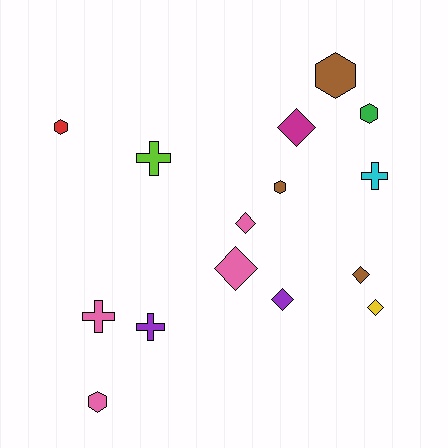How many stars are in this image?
There are no stars.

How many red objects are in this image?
There is 1 red object.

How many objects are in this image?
There are 15 objects.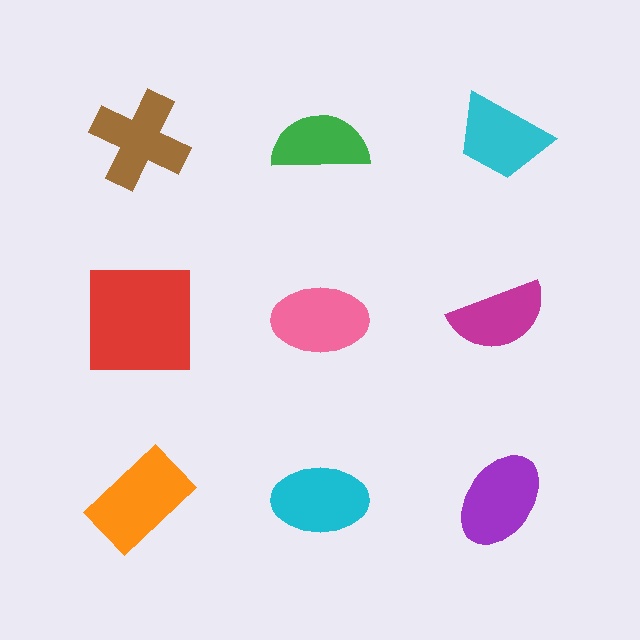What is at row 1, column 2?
A green semicircle.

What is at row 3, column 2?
A cyan ellipse.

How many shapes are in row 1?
3 shapes.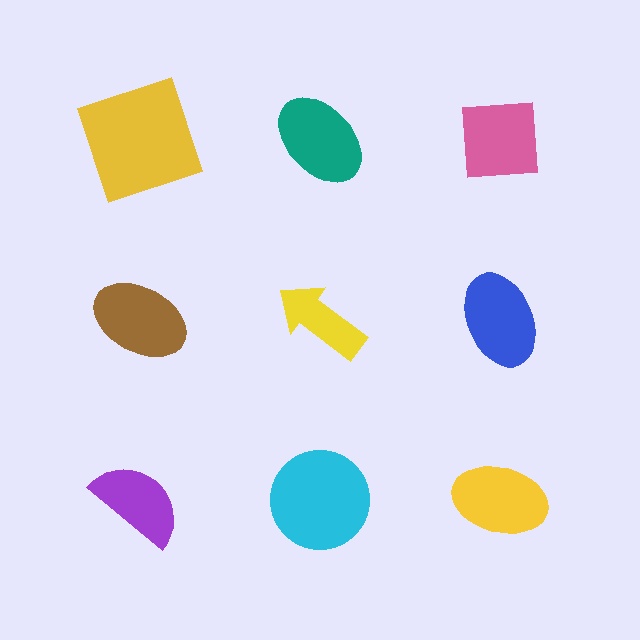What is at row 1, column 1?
A yellow square.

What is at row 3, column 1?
A purple semicircle.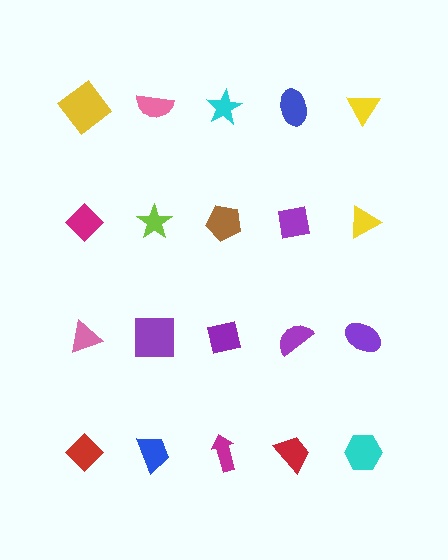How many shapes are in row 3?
5 shapes.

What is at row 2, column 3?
A brown pentagon.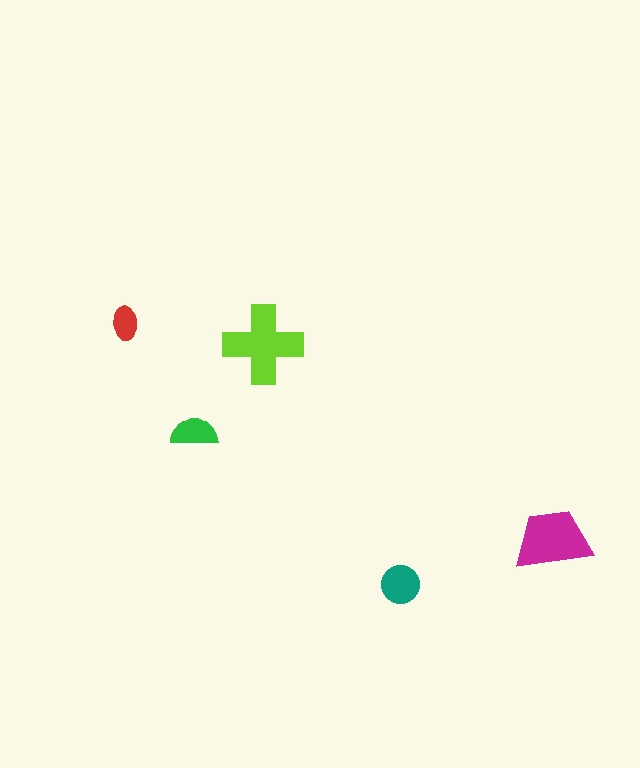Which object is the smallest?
The red ellipse.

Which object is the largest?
The lime cross.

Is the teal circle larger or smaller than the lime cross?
Smaller.